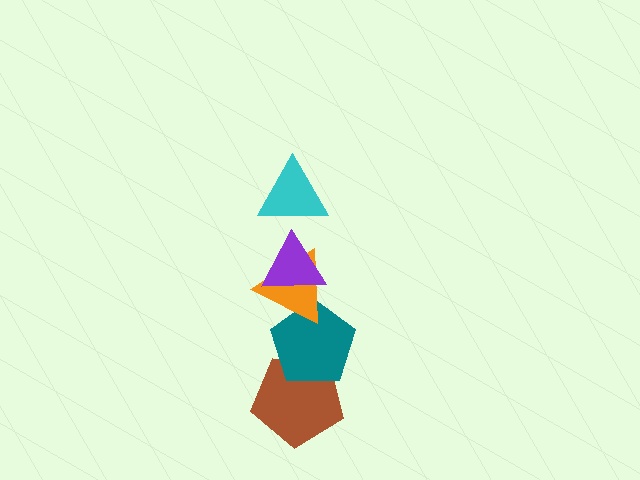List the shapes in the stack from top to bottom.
From top to bottom: the cyan triangle, the purple triangle, the orange triangle, the teal pentagon, the brown pentagon.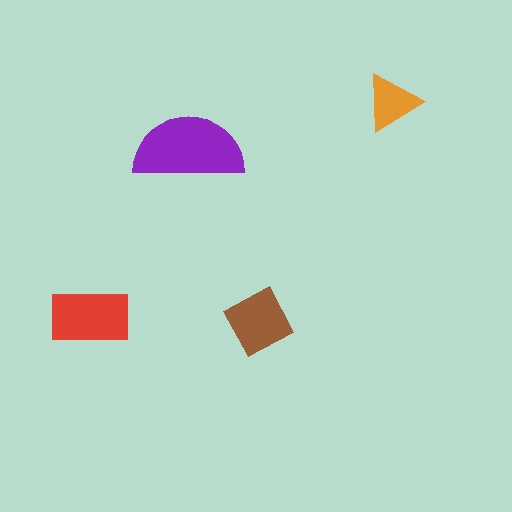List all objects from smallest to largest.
The orange triangle, the brown diamond, the red rectangle, the purple semicircle.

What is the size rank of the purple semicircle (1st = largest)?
1st.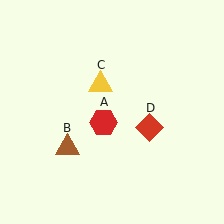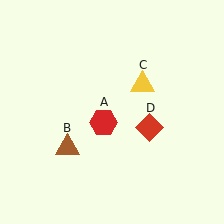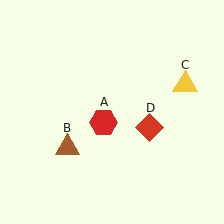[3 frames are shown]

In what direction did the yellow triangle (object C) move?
The yellow triangle (object C) moved right.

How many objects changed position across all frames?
1 object changed position: yellow triangle (object C).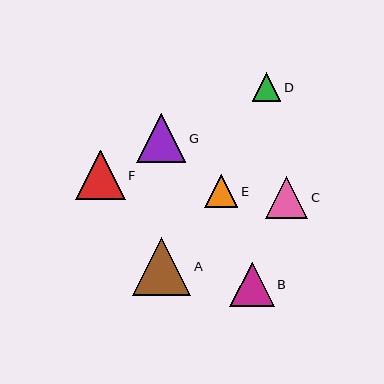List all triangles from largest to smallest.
From largest to smallest: A, F, G, B, C, E, D.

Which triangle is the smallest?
Triangle D is the smallest with a size of approximately 29 pixels.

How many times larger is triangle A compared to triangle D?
Triangle A is approximately 2.0 times the size of triangle D.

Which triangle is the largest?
Triangle A is the largest with a size of approximately 59 pixels.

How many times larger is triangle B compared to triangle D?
Triangle B is approximately 1.6 times the size of triangle D.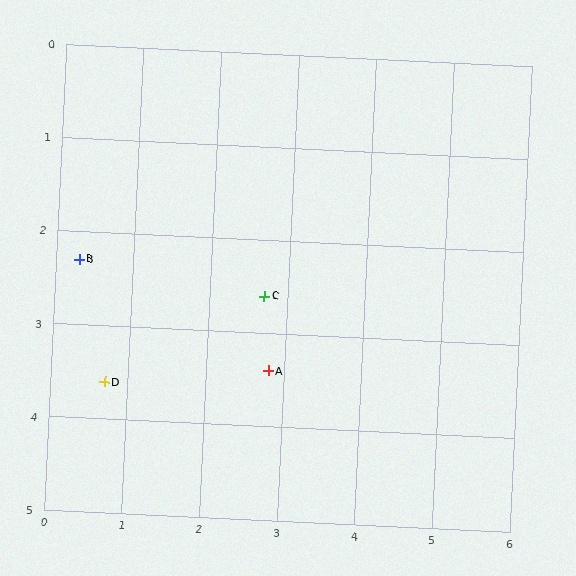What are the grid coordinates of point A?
Point A is at approximately (2.8, 3.4).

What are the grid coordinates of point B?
Point B is at approximately (0.3, 2.3).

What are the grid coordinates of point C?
Point C is at approximately (2.7, 2.6).